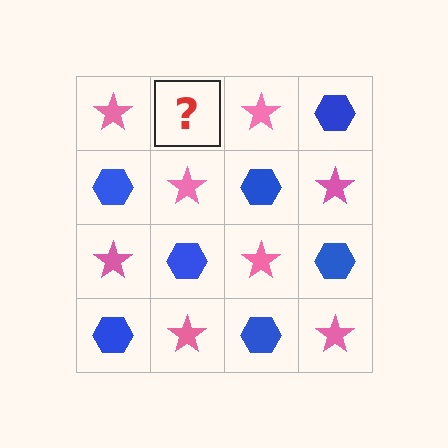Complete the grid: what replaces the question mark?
The question mark should be replaced with a blue hexagon.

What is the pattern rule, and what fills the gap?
The rule is that it alternates pink star and blue hexagon in a checkerboard pattern. The gap should be filled with a blue hexagon.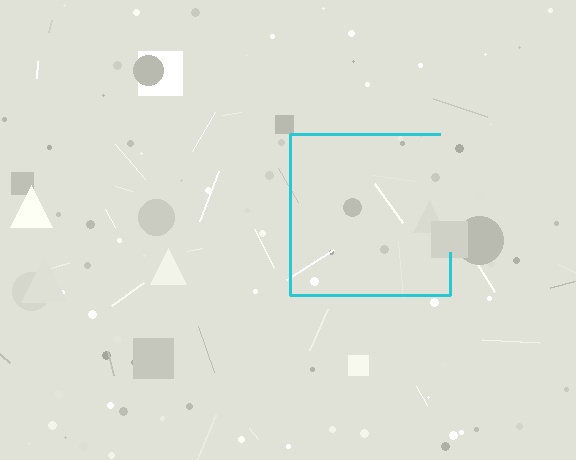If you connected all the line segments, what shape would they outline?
They would outline a square.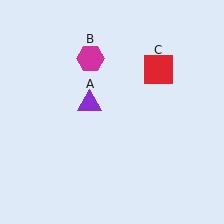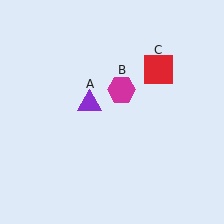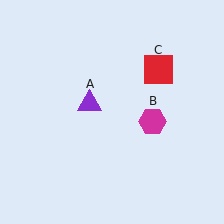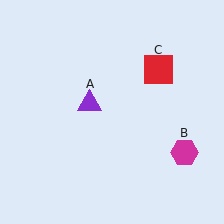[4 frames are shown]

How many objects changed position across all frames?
1 object changed position: magenta hexagon (object B).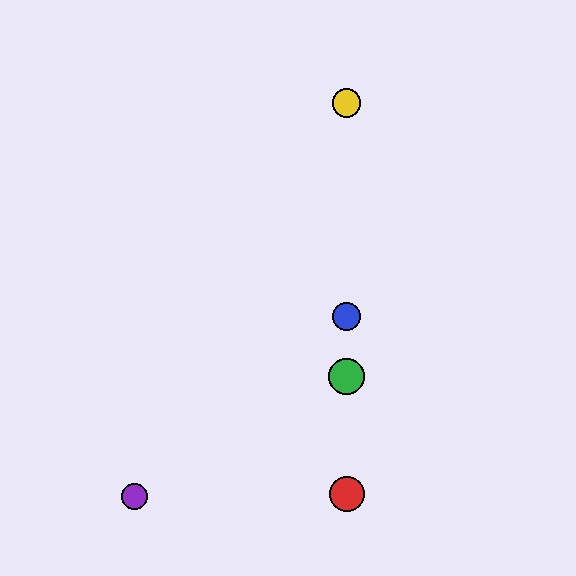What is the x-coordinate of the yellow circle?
The yellow circle is at x≈347.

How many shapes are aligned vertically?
4 shapes (the red circle, the blue circle, the green circle, the yellow circle) are aligned vertically.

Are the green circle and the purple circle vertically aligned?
No, the green circle is at x≈347 and the purple circle is at x≈134.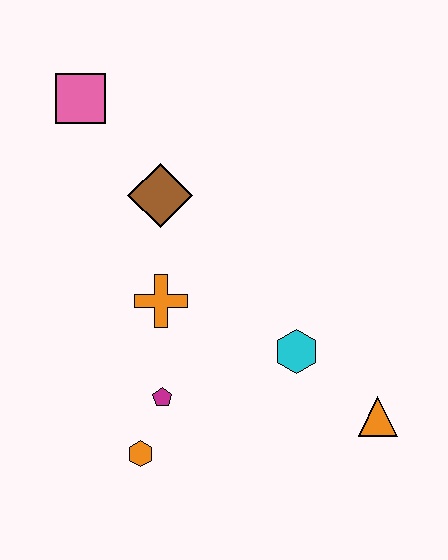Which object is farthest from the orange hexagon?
The pink square is farthest from the orange hexagon.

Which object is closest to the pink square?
The brown diamond is closest to the pink square.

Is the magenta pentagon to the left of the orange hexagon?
No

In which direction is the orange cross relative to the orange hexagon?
The orange cross is above the orange hexagon.